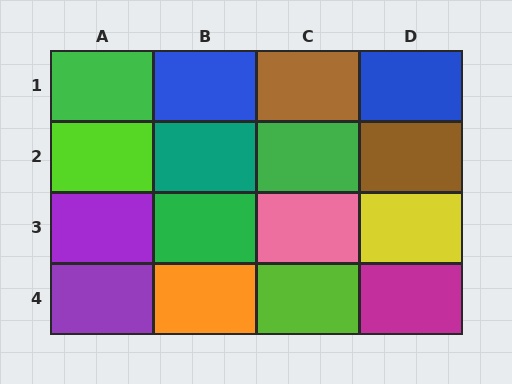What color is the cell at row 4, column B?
Orange.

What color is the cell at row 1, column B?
Blue.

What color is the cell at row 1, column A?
Green.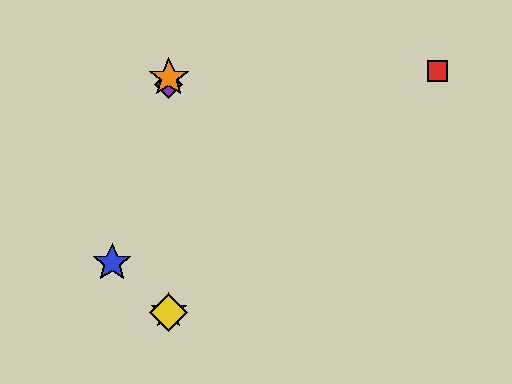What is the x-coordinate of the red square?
The red square is at x≈437.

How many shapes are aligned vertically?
4 shapes (the green star, the yellow diamond, the purple diamond, the orange star) are aligned vertically.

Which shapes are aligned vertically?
The green star, the yellow diamond, the purple diamond, the orange star are aligned vertically.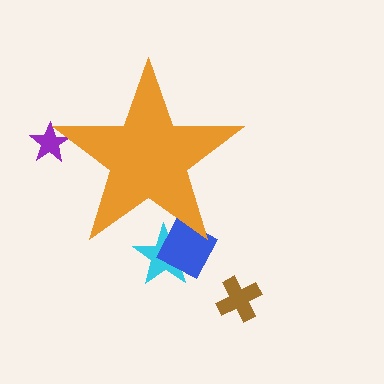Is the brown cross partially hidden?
No, the brown cross is fully visible.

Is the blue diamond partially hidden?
Yes, the blue diamond is partially hidden behind the orange star.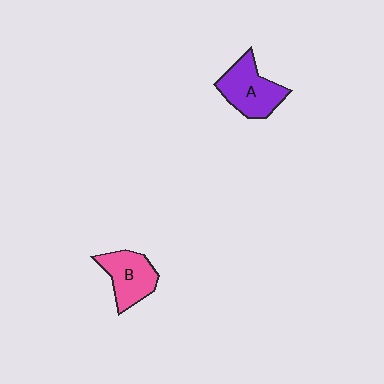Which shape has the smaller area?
Shape B (pink).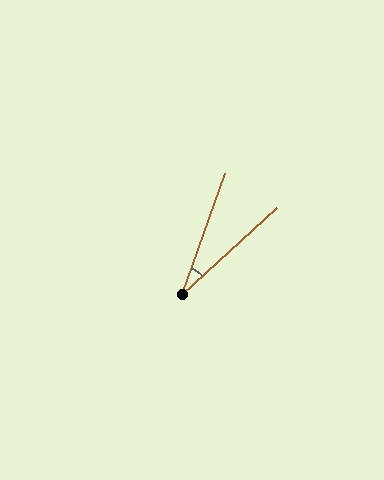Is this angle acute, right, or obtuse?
It is acute.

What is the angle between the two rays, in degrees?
Approximately 28 degrees.